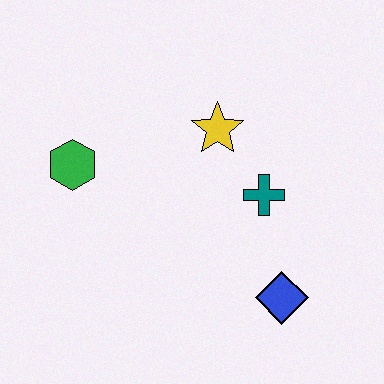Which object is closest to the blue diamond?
The teal cross is closest to the blue diamond.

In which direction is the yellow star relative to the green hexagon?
The yellow star is to the right of the green hexagon.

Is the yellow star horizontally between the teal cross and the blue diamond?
No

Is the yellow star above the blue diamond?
Yes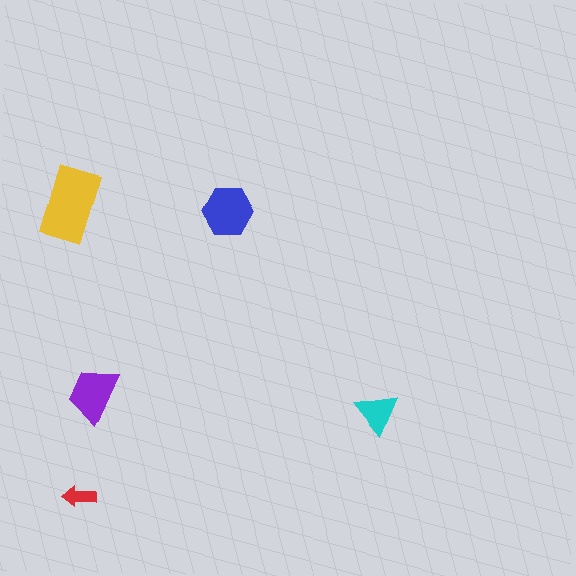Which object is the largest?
The yellow rectangle.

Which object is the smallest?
The red arrow.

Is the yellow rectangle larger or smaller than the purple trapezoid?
Larger.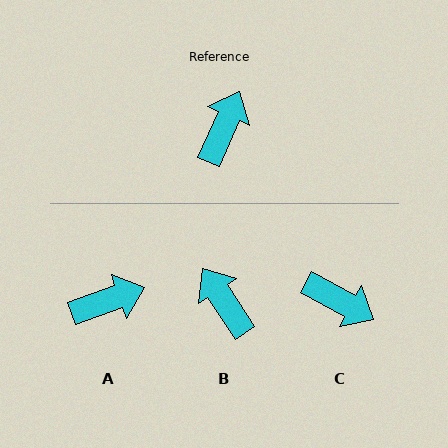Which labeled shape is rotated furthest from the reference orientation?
C, about 95 degrees away.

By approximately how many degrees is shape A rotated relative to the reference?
Approximately 47 degrees clockwise.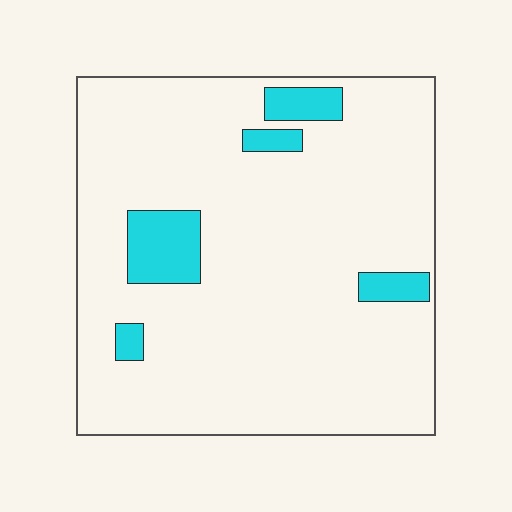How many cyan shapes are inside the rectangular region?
5.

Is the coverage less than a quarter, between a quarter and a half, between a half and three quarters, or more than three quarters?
Less than a quarter.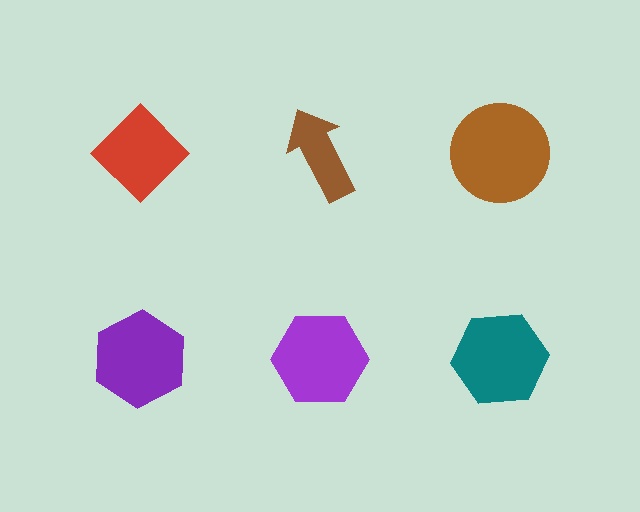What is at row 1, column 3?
A brown circle.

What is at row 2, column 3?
A teal hexagon.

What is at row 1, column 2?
A brown arrow.